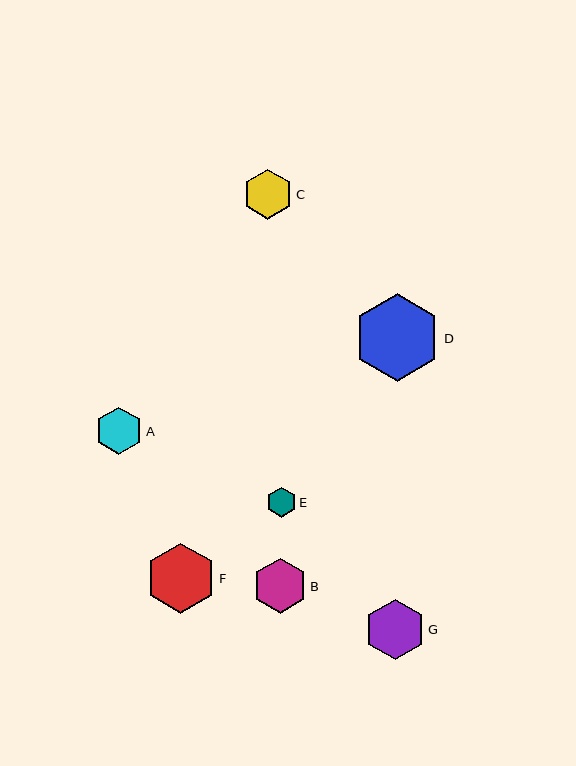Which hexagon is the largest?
Hexagon D is the largest with a size of approximately 87 pixels.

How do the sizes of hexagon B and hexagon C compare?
Hexagon B and hexagon C are approximately the same size.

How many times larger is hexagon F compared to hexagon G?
Hexagon F is approximately 1.1 times the size of hexagon G.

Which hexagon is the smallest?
Hexagon E is the smallest with a size of approximately 30 pixels.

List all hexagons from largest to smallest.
From largest to smallest: D, F, G, B, C, A, E.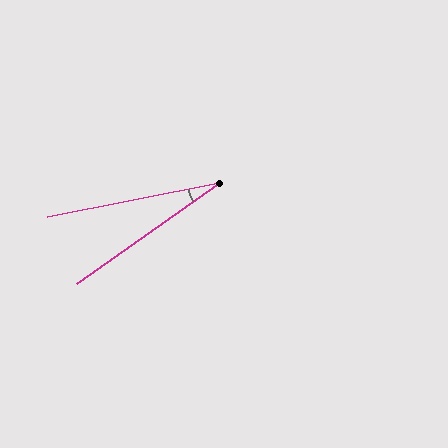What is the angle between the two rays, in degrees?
Approximately 24 degrees.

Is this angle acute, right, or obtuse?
It is acute.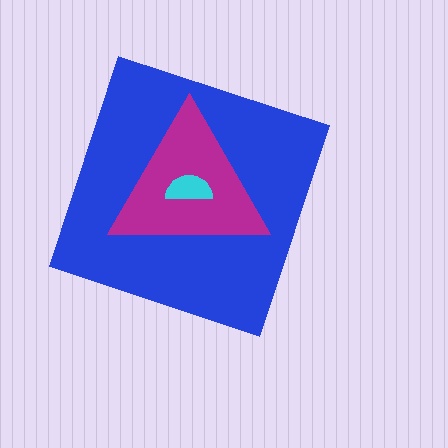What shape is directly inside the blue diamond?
The magenta triangle.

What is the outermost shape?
The blue diamond.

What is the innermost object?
The cyan semicircle.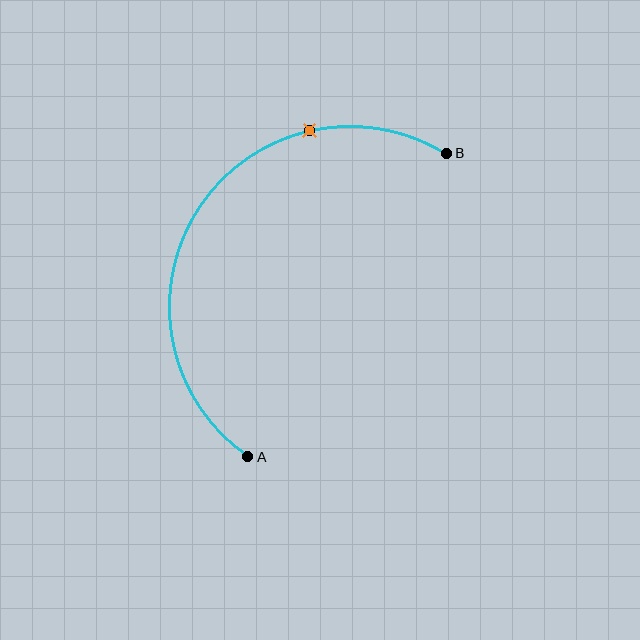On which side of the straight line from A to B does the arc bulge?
The arc bulges to the left of the straight line connecting A and B.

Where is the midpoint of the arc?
The arc midpoint is the point on the curve farthest from the straight line joining A and B. It sits to the left of that line.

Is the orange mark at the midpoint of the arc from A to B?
No. The orange mark lies on the arc but is closer to endpoint B. The arc midpoint would be at the point on the curve equidistant along the arc from both A and B.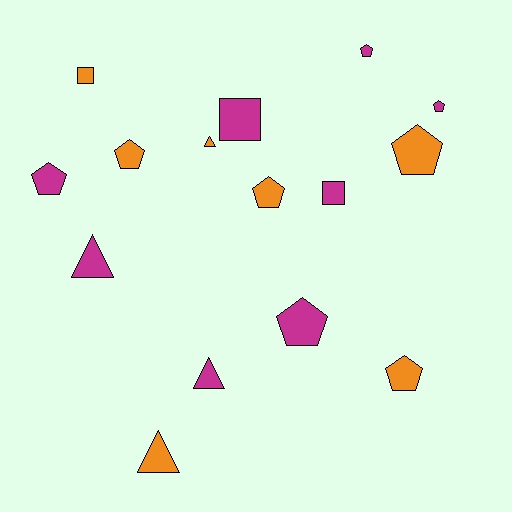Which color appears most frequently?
Magenta, with 8 objects.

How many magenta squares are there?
There are 2 magenta squares.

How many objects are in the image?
There are 15 objects.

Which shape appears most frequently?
Pentagon, with 8 objects.